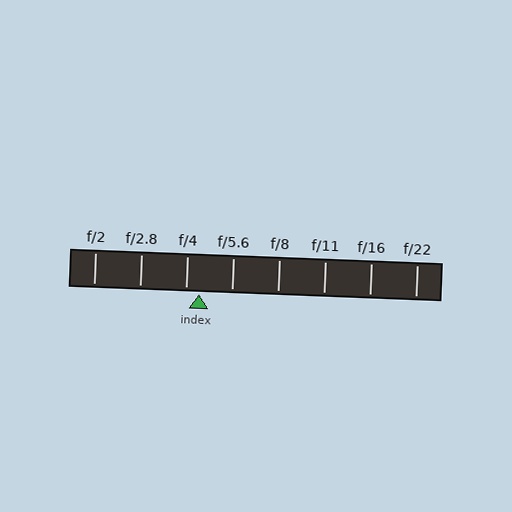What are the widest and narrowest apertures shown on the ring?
The widest aperture shown is f/2 and the narrowest is f/22.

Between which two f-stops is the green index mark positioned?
The index mark is between f/4 and f/5.6.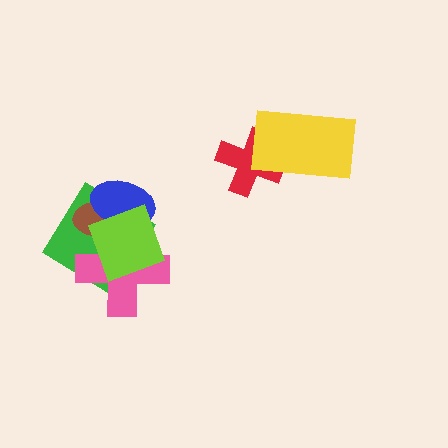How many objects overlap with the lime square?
4 objects overlap with the lime square.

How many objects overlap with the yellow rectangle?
1 object overlaps with the yellow rectangle.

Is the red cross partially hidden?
Yes, it is partially covered by another shape.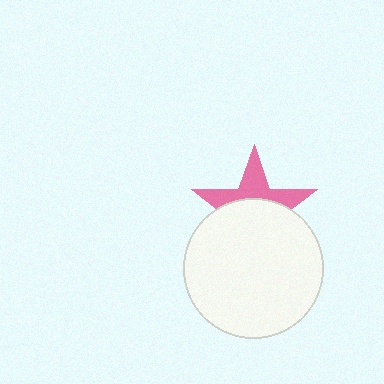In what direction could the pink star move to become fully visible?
The pink star could move up. That would shift it out from behind the white circle entirely.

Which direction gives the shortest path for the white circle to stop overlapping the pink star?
Moving down gives the shortest separation.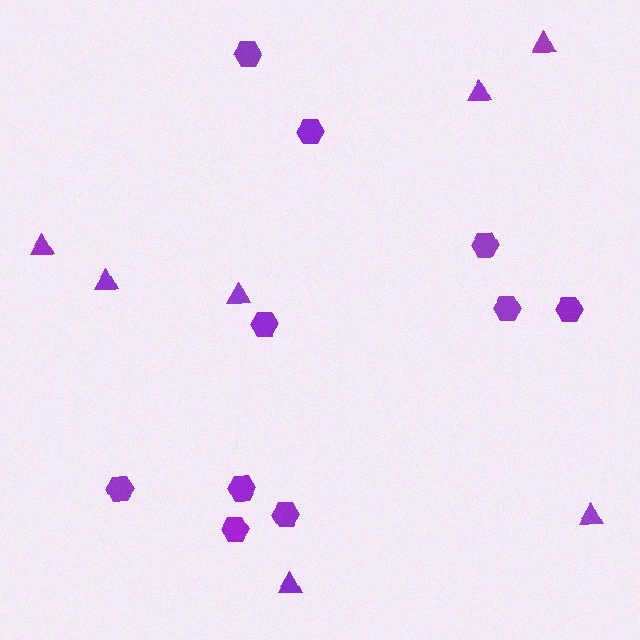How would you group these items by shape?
There are 2 groups: one group of hexagons (10) and one group of triangles (7).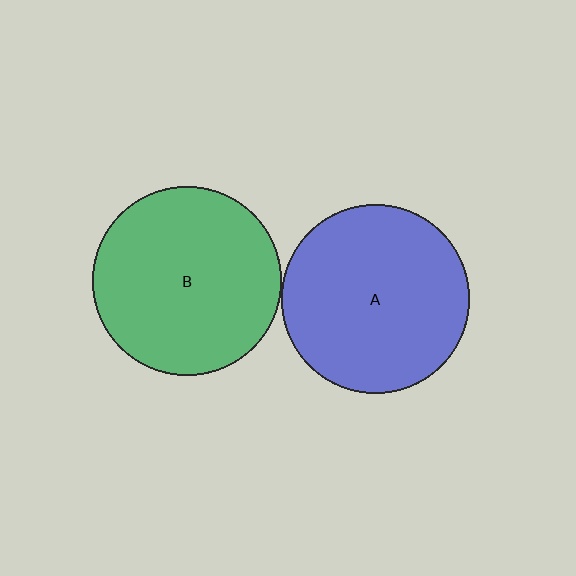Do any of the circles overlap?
No, none of the circles overlap.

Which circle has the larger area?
Circle B (green).